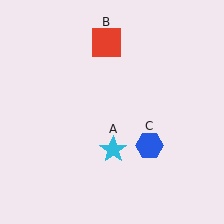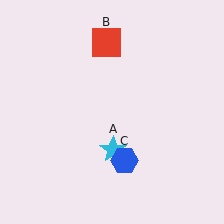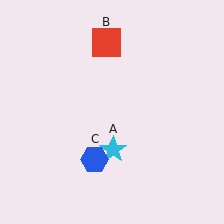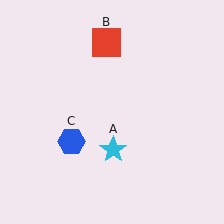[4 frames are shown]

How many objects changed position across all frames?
1 object changed position: blue hexagon (object C).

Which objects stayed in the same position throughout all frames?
Cyan star (object A) and red square (object B) remained stationary.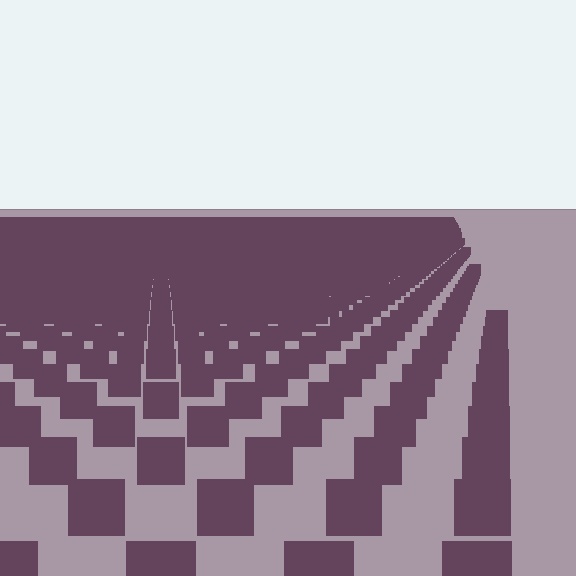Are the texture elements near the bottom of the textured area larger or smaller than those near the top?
Larger. Near the bottom, elements are closer to the viewer and appear at a bigger on-screen size.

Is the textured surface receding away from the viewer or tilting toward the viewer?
The surface is receding away from the viewer. Texture elements get smaller and denser toward the top.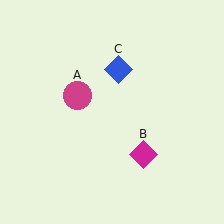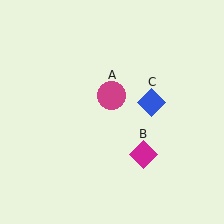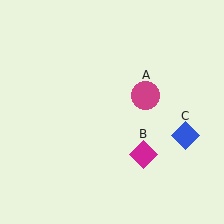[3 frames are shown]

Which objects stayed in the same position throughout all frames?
Magenta diamond (object B) remained stationary.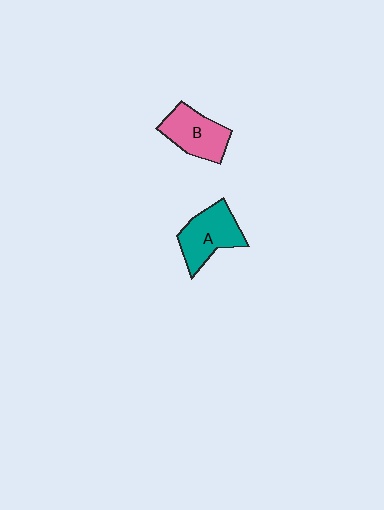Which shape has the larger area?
Shape A (teal).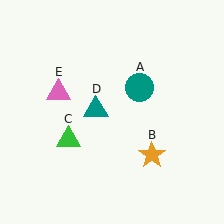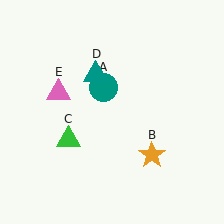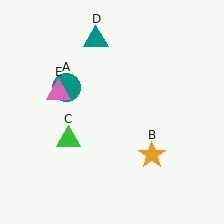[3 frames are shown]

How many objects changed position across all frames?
2 objects changed position: teal circle (object A), teal triangle (object D).